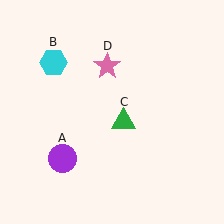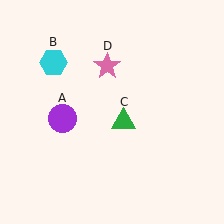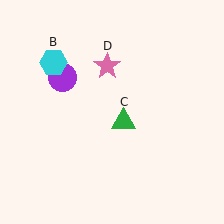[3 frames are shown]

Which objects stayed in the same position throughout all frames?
Cyan hexagon (object B) and green triangle (object C) and pink star (object D) remained stationary.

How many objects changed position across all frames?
1 object changed position: purple circle (object A).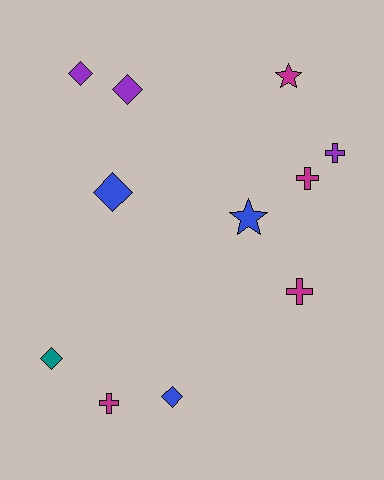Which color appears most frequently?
Magenta, with 4 objects.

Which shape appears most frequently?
Diamond, with 5 objects.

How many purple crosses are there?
There is 1 purple cross.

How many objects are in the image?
There are 11 objects.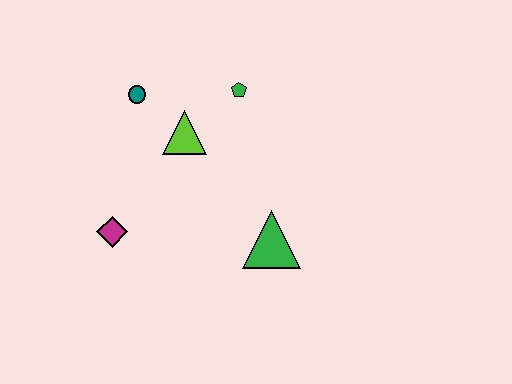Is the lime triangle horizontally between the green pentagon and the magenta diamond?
Yes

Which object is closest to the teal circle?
The lime triangle is closest to the teal circle.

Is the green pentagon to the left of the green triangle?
Yes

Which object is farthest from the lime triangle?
The green triangle is farthest from the lime triangle.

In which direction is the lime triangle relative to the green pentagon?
The lime triangle is to the left of the green pentagon.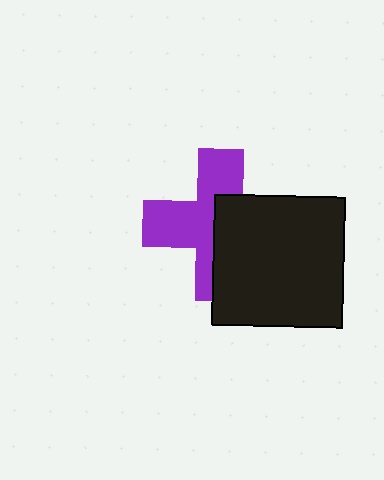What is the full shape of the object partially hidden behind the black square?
The partially hidden object is a purple cross.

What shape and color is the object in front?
The object in front is a black square.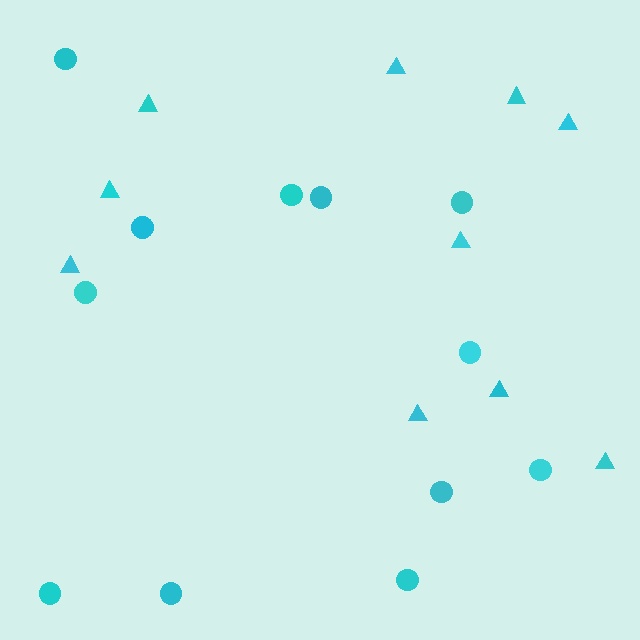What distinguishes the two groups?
There are 2 groups: one group of circles (12) and one group of triangles (10).